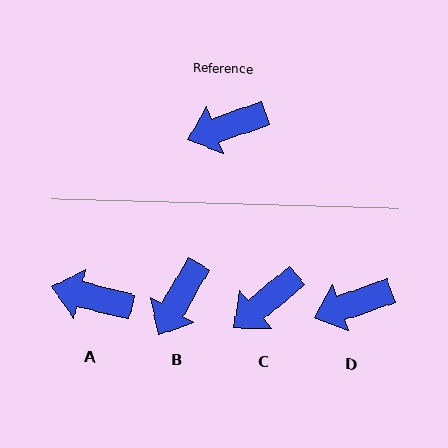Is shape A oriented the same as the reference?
No, it is off by about 33 degrees.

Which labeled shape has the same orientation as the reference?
D.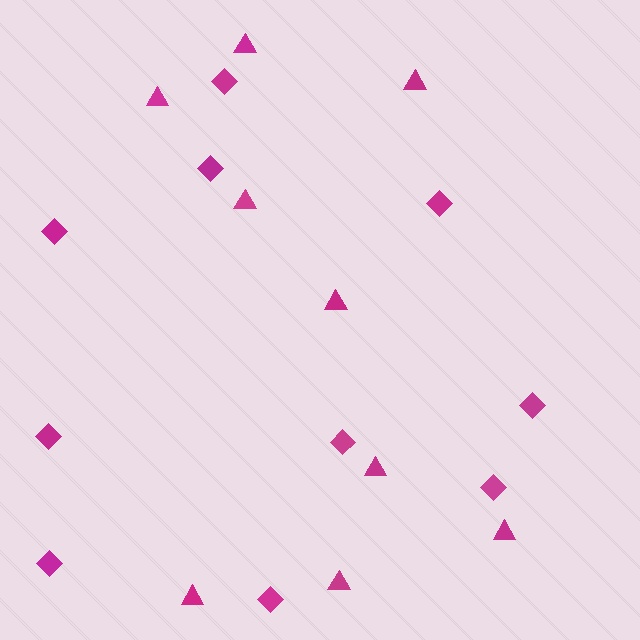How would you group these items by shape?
There are 2 groups: one group of diamonds (10) and one group of triangles (9).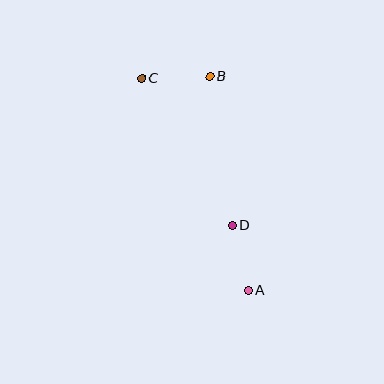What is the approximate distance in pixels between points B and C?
The distance between B and C is approximately 68 pixels.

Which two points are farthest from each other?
Points A and C are farthest from each other.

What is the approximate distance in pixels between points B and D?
The distance between B and D is approximately 151 pixels.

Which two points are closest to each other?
Points A and D are closest to each other.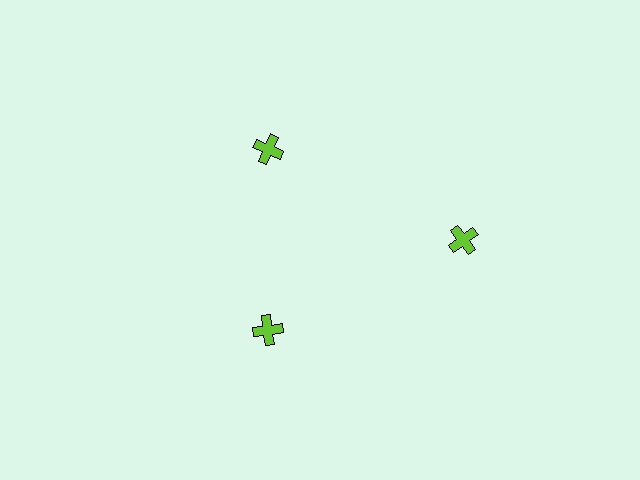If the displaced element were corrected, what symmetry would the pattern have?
It would have 3-fold rotational symmetry — the pattern would map onto itself every 120 degrees.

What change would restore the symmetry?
The symmetry would be restored by moving it inward, back onto the ring so that all 3 crosses sit at equal angles and equal distance from the center.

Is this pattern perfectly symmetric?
No. The 3 lime crosses are arranged in a ring, but one element near the 3 o'clock position is pushed outward from the center, breaking the 3-fold rotational symmetry.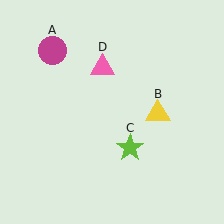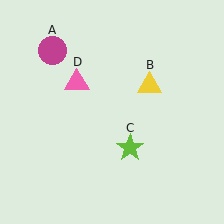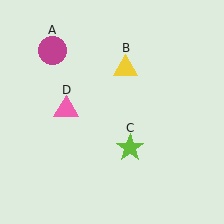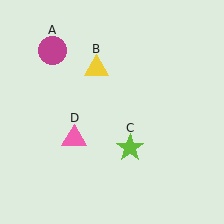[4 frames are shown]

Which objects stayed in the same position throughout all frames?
Magenta circle (object A) and lime star (object C) remained stationary.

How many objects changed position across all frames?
2 objects changed position: yellow triangle (object B), pink triangle (object D).